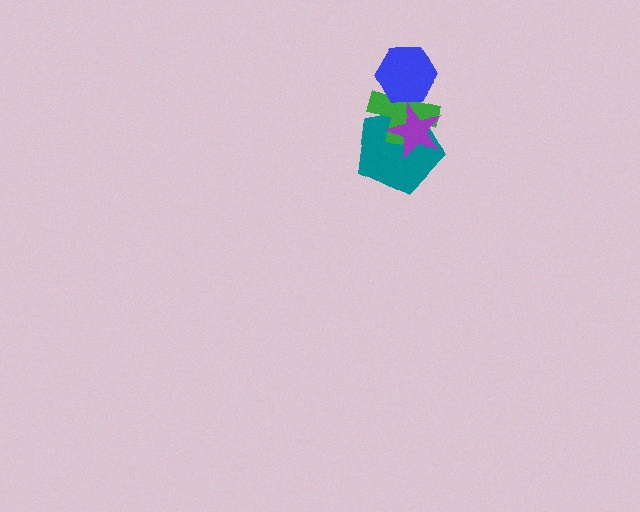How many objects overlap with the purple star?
2 objects overlap with the purple star.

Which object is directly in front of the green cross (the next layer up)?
The purple star is directly in front of the green cross.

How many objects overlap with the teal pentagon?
2 objects overlap with the teal pentagon.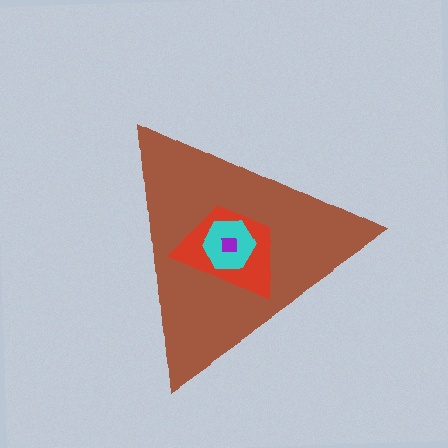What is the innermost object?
The purple square.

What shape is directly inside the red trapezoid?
The cyan hexagon.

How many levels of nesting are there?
4.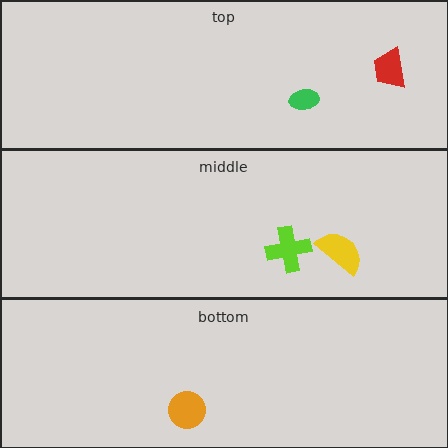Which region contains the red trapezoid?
The top region.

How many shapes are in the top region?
2.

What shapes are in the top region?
The red trapezoid, the green ellipse.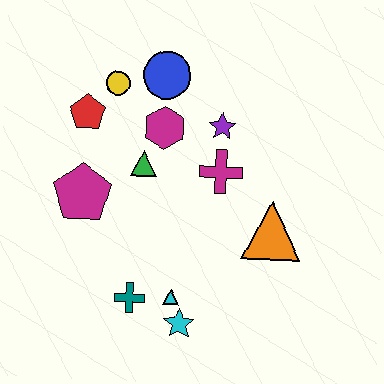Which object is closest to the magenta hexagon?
The green triangle is closest to the magenta hexagon.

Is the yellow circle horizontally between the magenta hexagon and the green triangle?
No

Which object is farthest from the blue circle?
The cyan star is farthest from the blue circle.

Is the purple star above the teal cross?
Yes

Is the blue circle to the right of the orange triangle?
No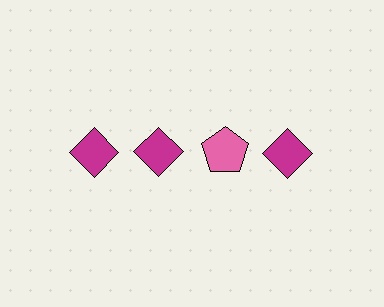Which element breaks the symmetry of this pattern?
The pink pentagon in the top row, center column breaks the symmetry. All other shapes are magenta diamonds.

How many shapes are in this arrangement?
There are 4 shapes arranged in a grid pattern.